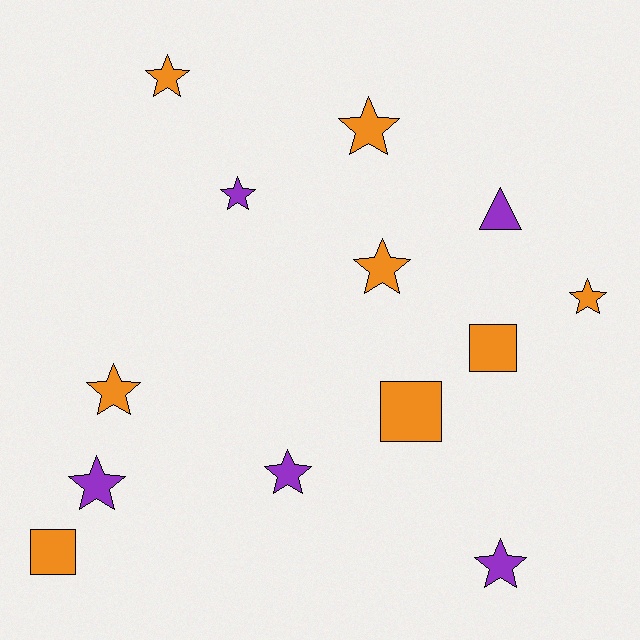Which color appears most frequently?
Orange, with 8 objects.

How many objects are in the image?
There are 13 objects.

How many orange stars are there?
There are 5 orange stars.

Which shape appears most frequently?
Star, with 9 objects.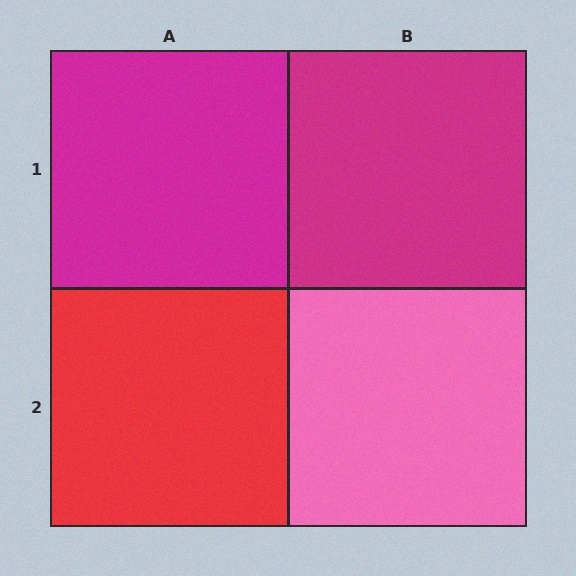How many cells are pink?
1 cell is pink.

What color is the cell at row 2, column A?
Red.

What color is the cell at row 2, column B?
Pink.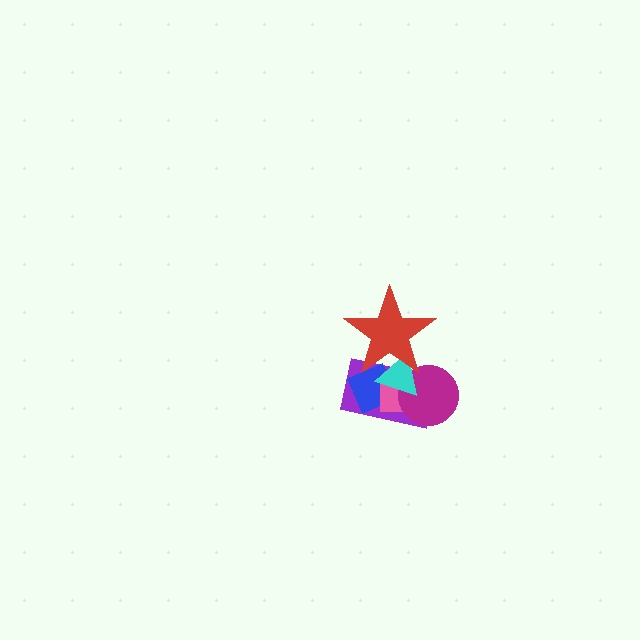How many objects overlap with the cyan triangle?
5 objects overlap with the cyan triangle.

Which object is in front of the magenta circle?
The cyan triangle is in front of the magenta circle.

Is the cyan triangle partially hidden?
Yes, it is partially covered by another shape.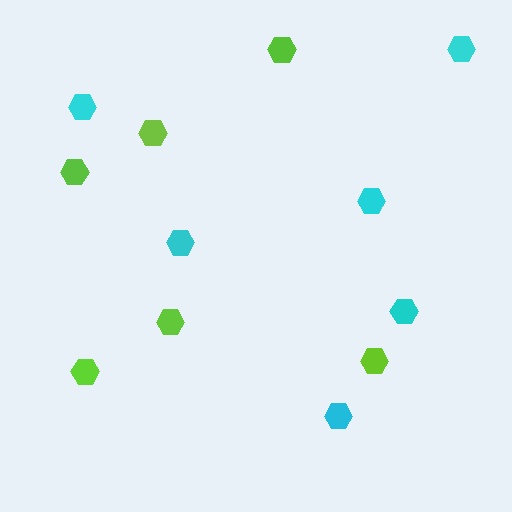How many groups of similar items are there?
There are 2 groups: one group of lime hexagons (6) and one group of cyan hexagons (6).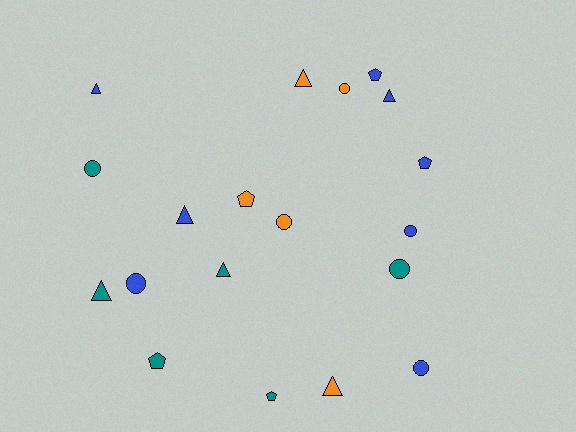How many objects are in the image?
There are 19 objects.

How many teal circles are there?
There are 2 teal circles.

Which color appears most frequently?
Blue, with 8 objects.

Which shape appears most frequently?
Circle, with 7 objects.